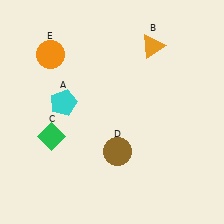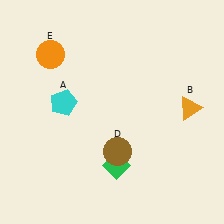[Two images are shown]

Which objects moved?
The objects that moved are: the orange triangle (B), the green diamond (C).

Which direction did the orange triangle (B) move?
The orange triangle (B) moved down.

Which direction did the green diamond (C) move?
The green diamond (C) moved right.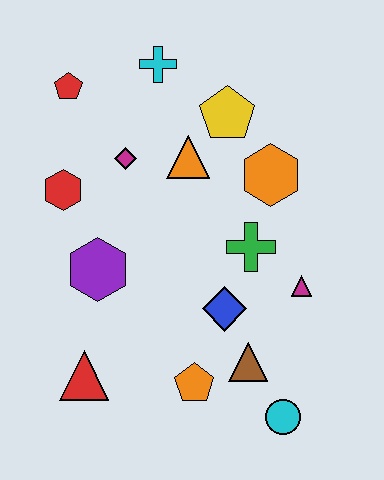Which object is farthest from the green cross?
The red pentagon is farthest from the green cross.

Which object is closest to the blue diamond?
The brown triangle is closest to the blue diamond.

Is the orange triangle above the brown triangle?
Yes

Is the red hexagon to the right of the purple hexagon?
No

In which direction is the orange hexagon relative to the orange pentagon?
The orange hexagon is above the orange pentagon.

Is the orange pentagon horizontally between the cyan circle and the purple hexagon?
Yes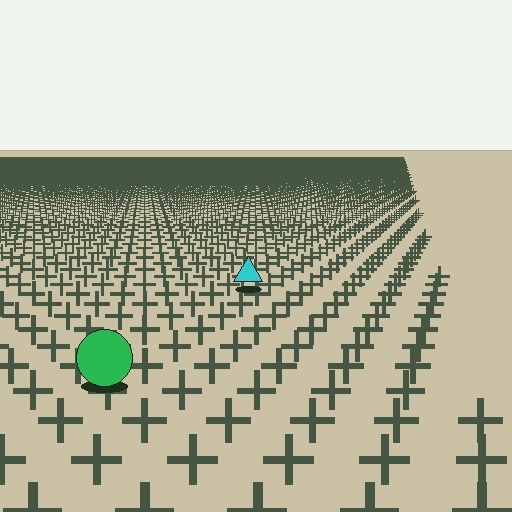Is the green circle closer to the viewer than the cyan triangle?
Yes. The green circle is closer — you can tell from the texture gradient: the ground texture is coarser near it.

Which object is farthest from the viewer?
The cyan triangle is farthest from the viewer. It appears smaller and the ground texture around it is denser.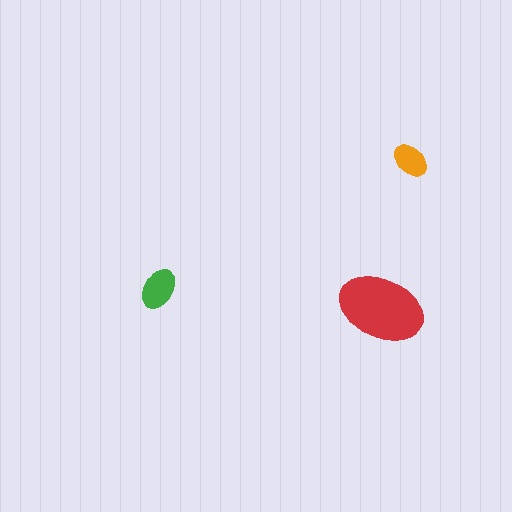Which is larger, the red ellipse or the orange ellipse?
The red one.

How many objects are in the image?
There are 3 objects in the image.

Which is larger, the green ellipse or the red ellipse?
The red one.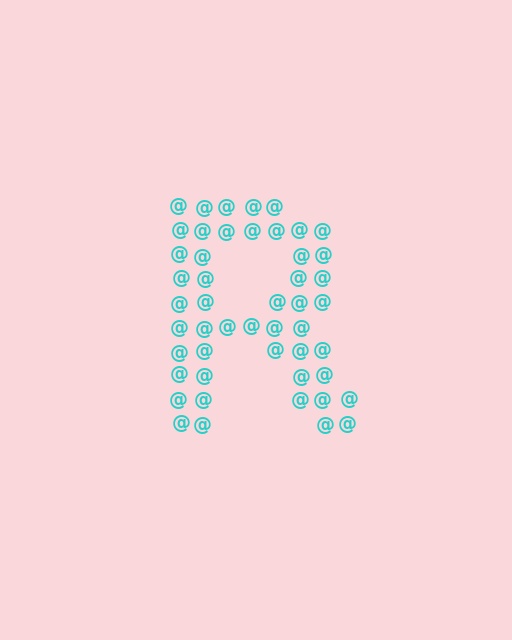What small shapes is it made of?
It is made of small at signs.